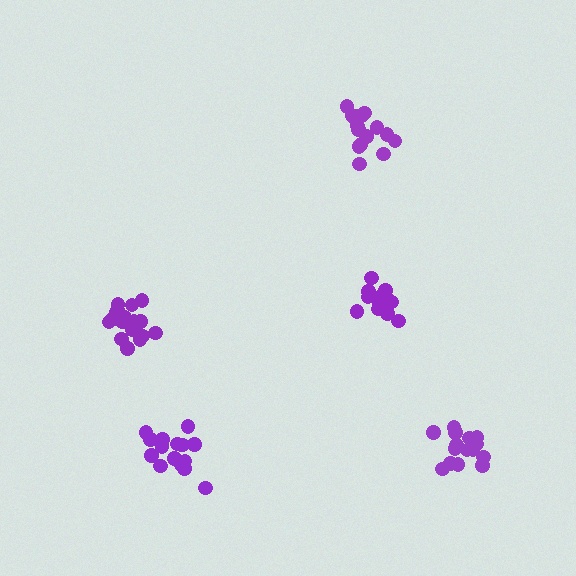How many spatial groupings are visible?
There are 5 spatial groupings.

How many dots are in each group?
Group 1: 18 dots, Group 2: 16 dots, Group 3: 16 dots, Group 4: 14 dots, Group 5: 16 dots (80 total).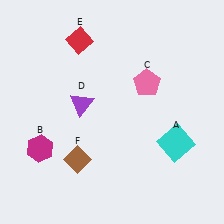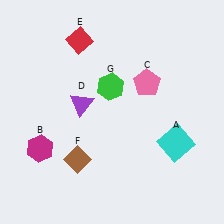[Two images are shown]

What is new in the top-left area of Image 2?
A green hexagon (G) was added in the top-left area of Image 2.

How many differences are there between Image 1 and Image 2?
There is 1 difference between the two images.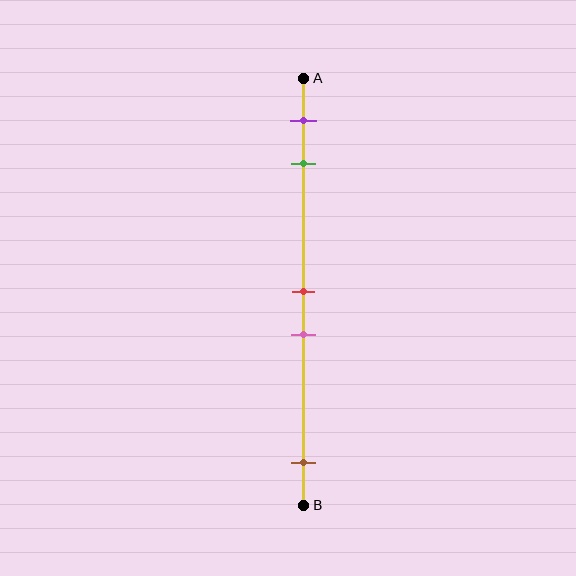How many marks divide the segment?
There are 5 marks dividing the segment.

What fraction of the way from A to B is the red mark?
The red mark is approximately 50% (0.5) of the way from A to B.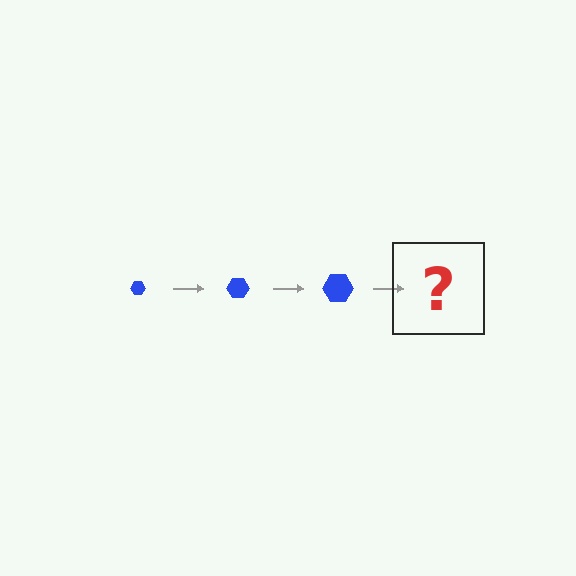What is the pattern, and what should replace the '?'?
The pattern is that the hexagon gets progressively larger each step. The '?' should be a blue hexagon, larger than the previous one.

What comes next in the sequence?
The next element should be a blue hexagon, larger than the previous one.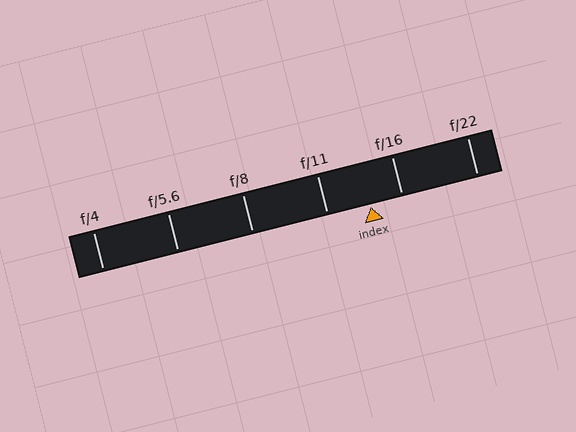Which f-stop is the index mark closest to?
The index mark is closest to f/16.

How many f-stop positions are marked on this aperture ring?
There are 6 f-stop positions marked.